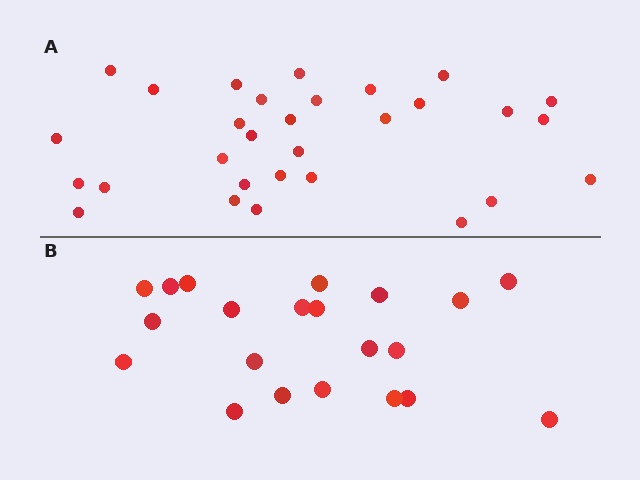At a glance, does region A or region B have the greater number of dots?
Region A (the top region) has more dots.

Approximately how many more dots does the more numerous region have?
Region A has roughly 8 or so more dots than region B.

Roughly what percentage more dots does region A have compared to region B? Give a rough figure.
About 45% more.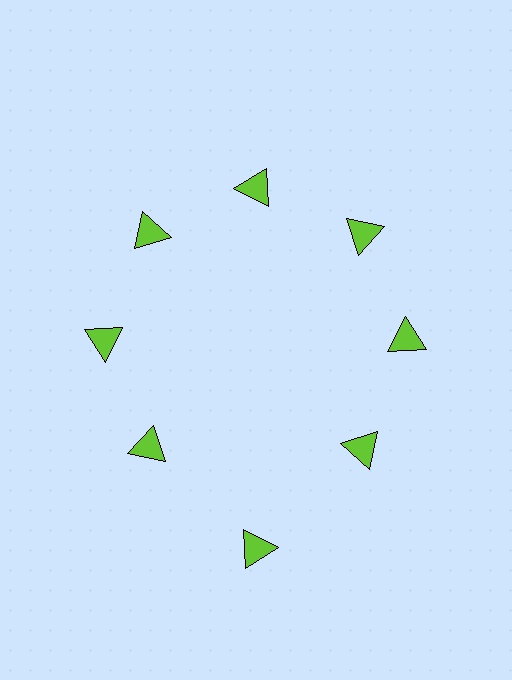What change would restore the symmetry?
The symmetry would be restored by moving it inward, back onto the ring so that all 8 triangles sit at equal angles and equal distance from the center.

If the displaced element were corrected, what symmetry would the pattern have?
It would have 8-fold rotational symmetry — the pattern would map onto itself every 45 degrees.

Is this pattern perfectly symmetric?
No. The 8 lime triangles are arranged in a ring, but one element near the 6 o'clock position is pushed outward from the center, breaking the 8-fold rotational symmetry.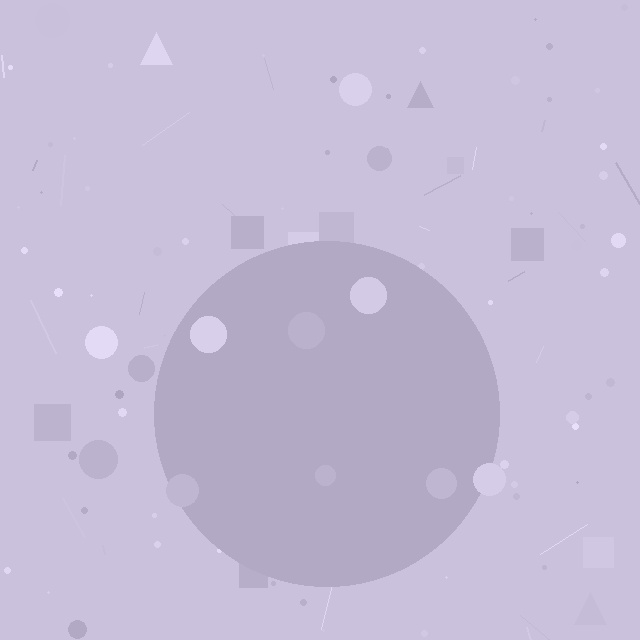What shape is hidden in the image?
A circle is hidden in the image.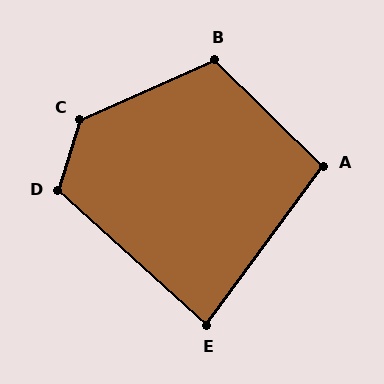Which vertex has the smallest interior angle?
E, at approximately 84 degrees.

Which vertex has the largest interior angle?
C, at approximately 131 degrees.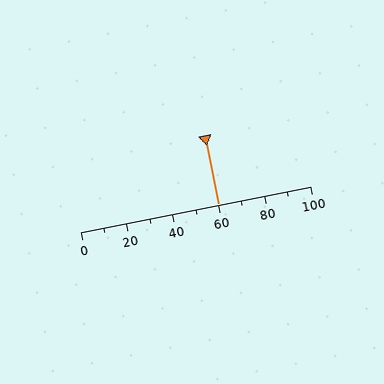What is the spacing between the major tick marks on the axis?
The major ticks are spaced 20 apart.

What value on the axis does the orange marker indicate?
The marker indicates approximately 60.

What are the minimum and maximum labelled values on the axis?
The axis runs from 0 to 100.